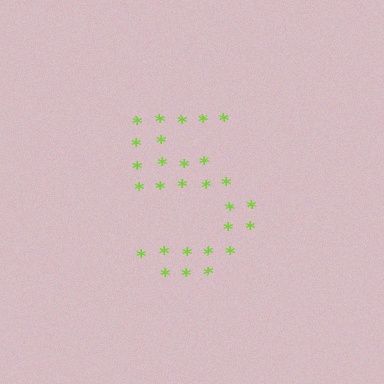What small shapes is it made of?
It is made of small asterisks.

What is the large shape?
The large shape is the digit 5.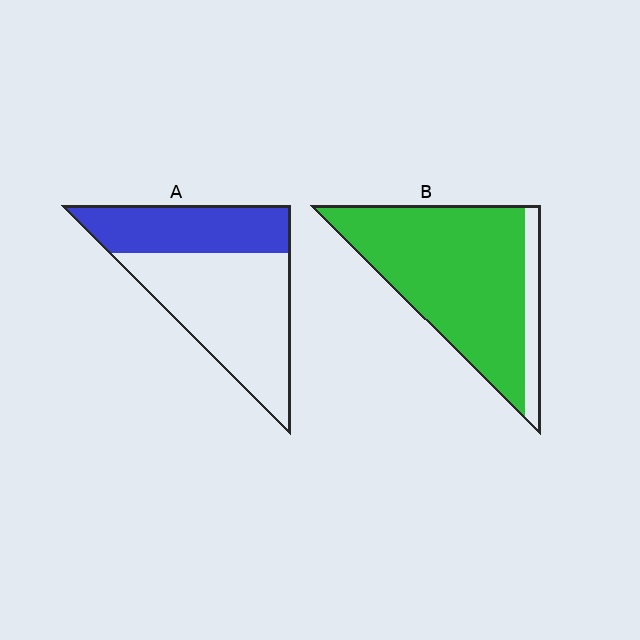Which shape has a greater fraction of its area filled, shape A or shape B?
Shape B.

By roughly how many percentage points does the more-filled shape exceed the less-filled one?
By roughly 50 percentage points (B over A).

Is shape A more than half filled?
No.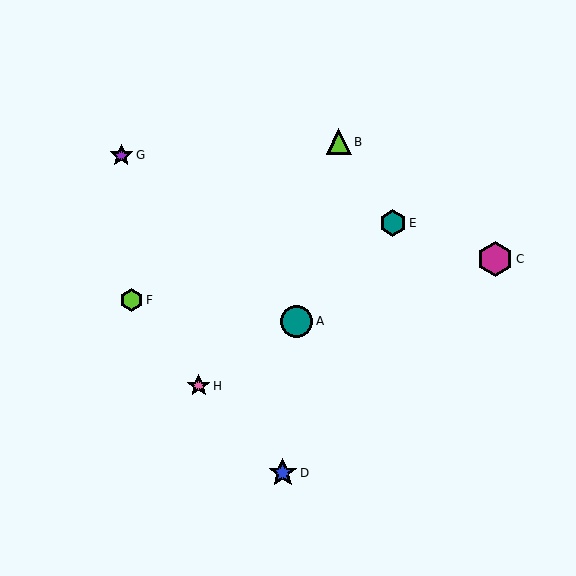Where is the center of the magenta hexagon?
The center of the magenta hexagon is at (495, 259).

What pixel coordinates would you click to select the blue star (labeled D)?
Click at (283, 473) to select the blue star D.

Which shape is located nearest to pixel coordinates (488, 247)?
The magenta hexagon (labeled C) at (495, 259) is nearest to that location.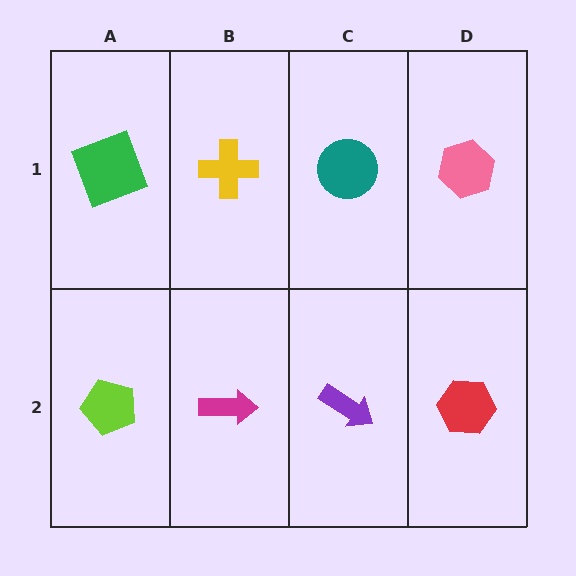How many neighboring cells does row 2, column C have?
3.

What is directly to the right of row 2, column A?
A magenta arrow.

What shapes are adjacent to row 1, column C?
A purple arrow (row 2, column C), a yellow cross (row 1, column B), a pink hexagon (row 1, column D).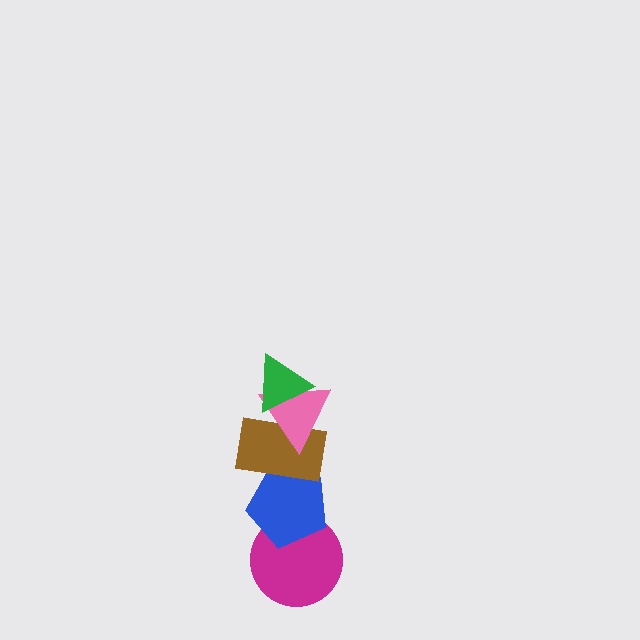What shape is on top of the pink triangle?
The green triangle is on top of the pink triangle.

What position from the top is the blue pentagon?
The blue pentagon is 4th from the top.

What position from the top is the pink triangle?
The pink triangle is 2nd from the top.